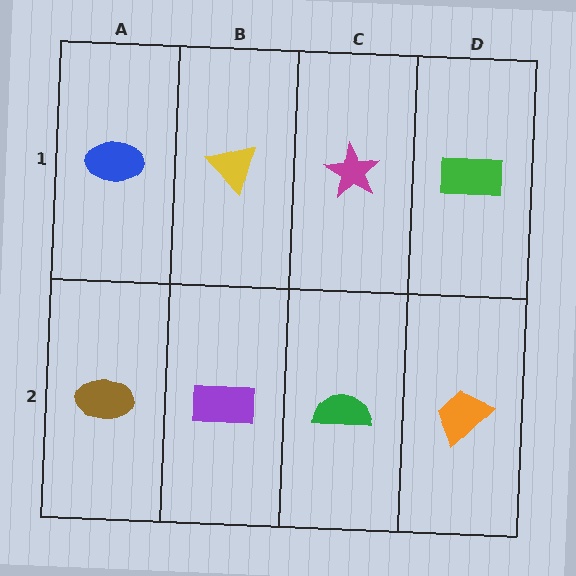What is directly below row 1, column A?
A brown ellipse.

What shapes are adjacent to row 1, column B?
A purple rectangle (row 2, column B), a blue ellipse (row 1, column A), a magenta star (row 1, column C).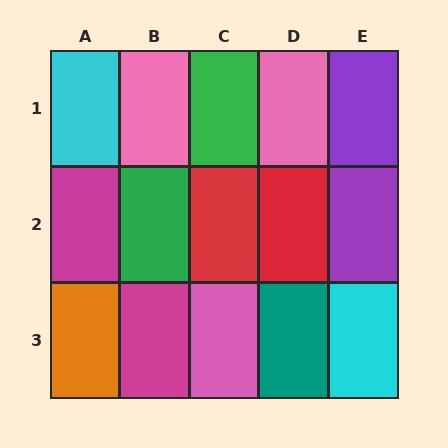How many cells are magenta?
2 cells are magenta.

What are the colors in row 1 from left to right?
Cyan, pink, green, pink, purple.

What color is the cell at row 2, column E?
Purple.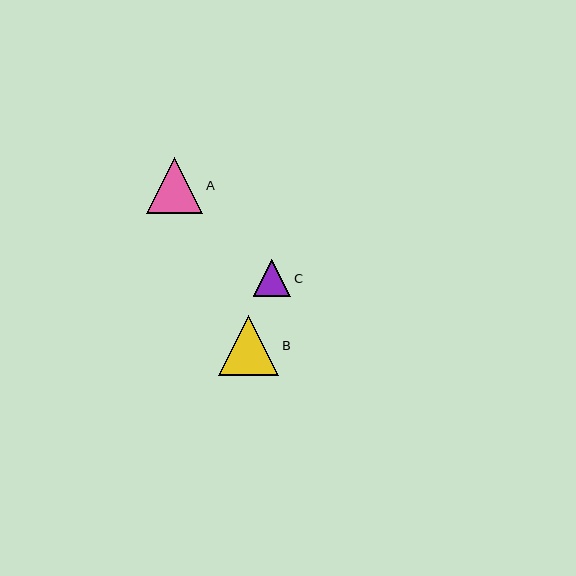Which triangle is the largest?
Triangle B is the largest with a size of approximately 61 pixels.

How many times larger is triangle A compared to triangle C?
Triangle A is approximately 1.5 times the size of triangle C.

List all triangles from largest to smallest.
From largest to smallest: B, A, C.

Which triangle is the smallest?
Triangle C is the smallest with a size of approximately 38 pixels.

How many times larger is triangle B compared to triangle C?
Triangle B is approximately 1.6 times the size of triangle C.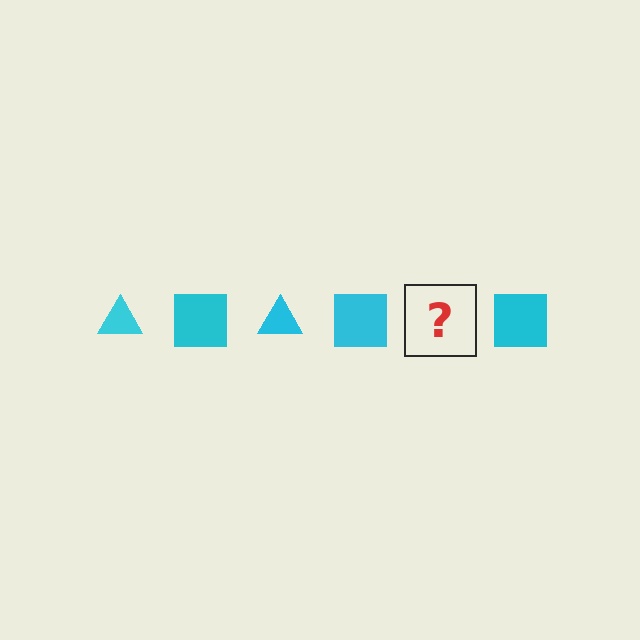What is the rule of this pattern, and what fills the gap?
The rule is that the pattern cycles through triangle, square shapes in cyan. The gap should be filled with a cyan triangle.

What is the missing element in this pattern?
The missing element is a cyan triangle.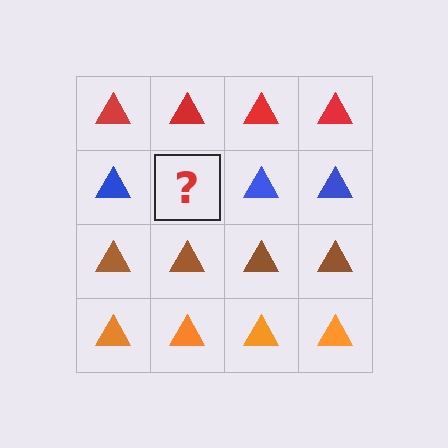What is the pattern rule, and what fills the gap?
The rule is that each row has a consistent color. The gap should be filled with a blue triangle.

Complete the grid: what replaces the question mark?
The question mark should be replaced with a blue triangle.